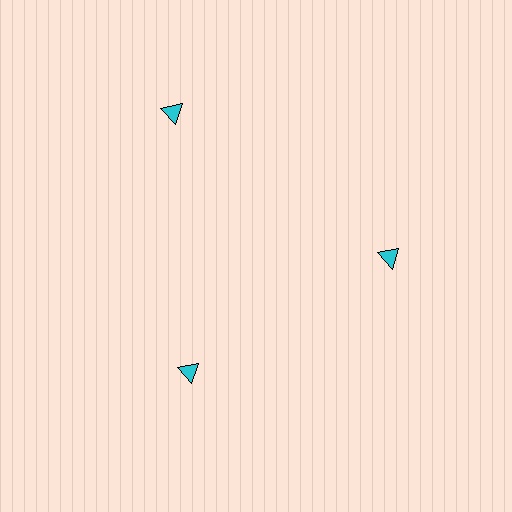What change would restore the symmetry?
The symmetry would be restored by moving it inward, back onto the ring so that all 3 triangles sit at equal angles and equal distance from the center.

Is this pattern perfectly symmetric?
No. The 3 cyan triangles are arranged in a ring, but one element near the 11 o'clock position is pushed outward from the center, breaking the 3-fold rotational symmetry.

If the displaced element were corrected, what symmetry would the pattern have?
It would have 3-fold rotational symmetry — the pattern would map onto itself every 120 degrees.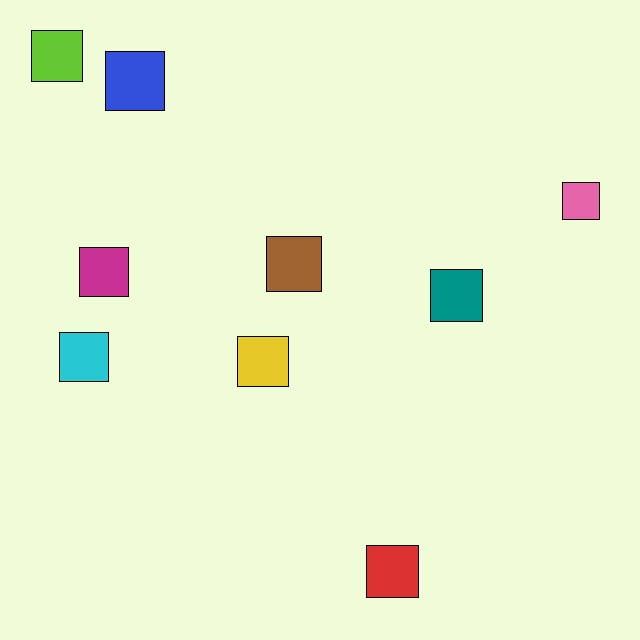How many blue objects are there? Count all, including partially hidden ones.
There is 1 blue object.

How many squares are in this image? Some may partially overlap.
There are 9 squares.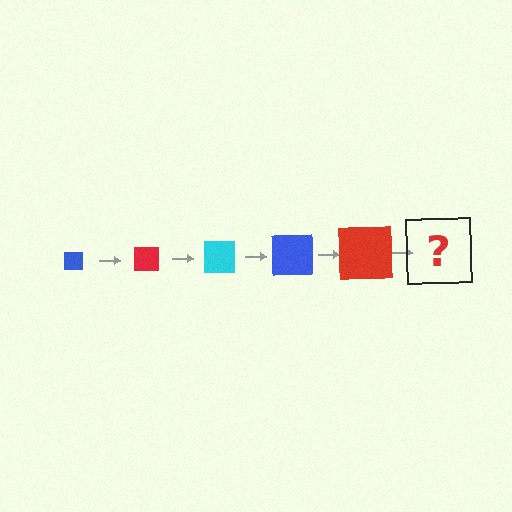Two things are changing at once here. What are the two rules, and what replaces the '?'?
The two rules are that the square grows larger each step and the color cycles through blue, red, and cyan. The '?' should be a cyan square, larger than the previous one.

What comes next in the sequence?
The next element should be a cyan square, larger than the previous one.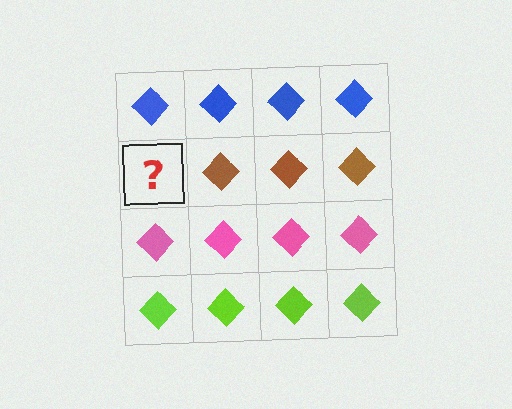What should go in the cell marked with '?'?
The missing cell should contain a brown diamond.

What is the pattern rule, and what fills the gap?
The rule is that each row has a consistent color. The gap should be filled with a brown diamond.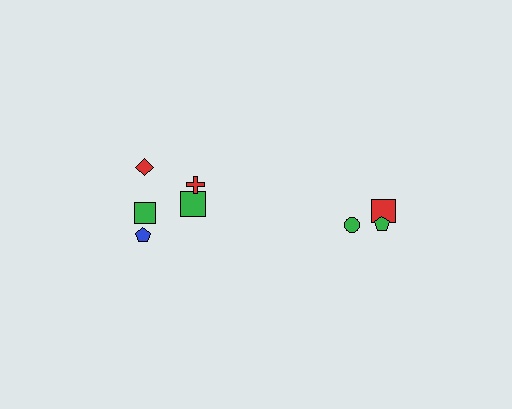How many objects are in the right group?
There are 3 objects.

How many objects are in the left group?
There are 5 objects.